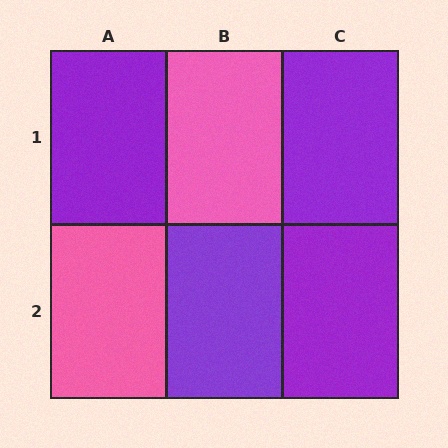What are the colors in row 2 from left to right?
Pink, purple, purple.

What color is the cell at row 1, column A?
Purple.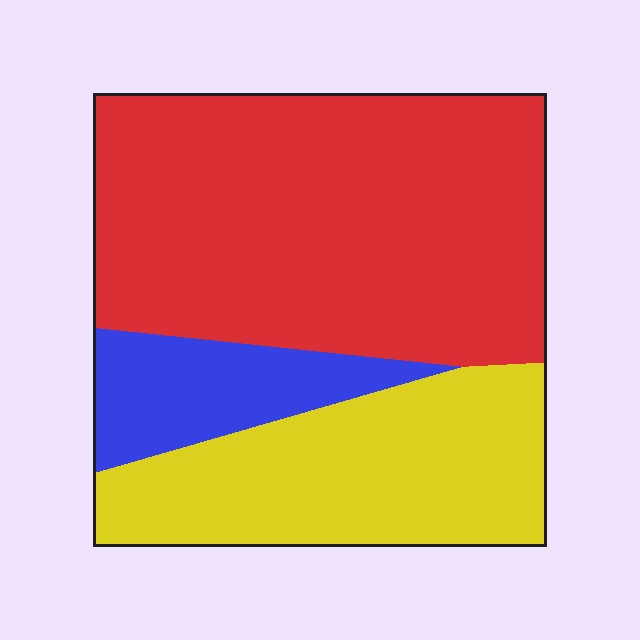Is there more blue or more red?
Red.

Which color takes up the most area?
Red, at roughly 55%.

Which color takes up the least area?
Blue, at roughly 15%.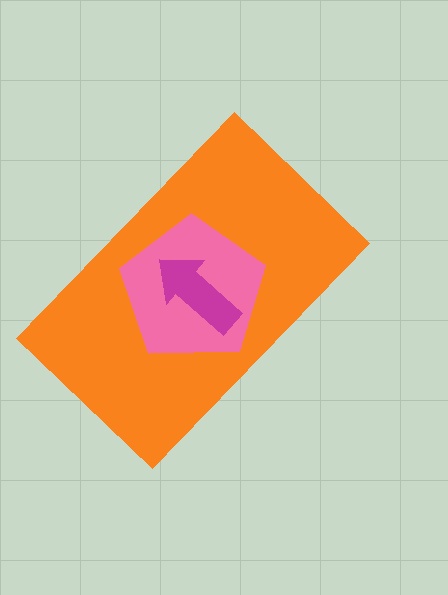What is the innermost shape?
The magenta arrow.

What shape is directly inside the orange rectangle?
The pink pentagon.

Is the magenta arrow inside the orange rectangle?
Yes.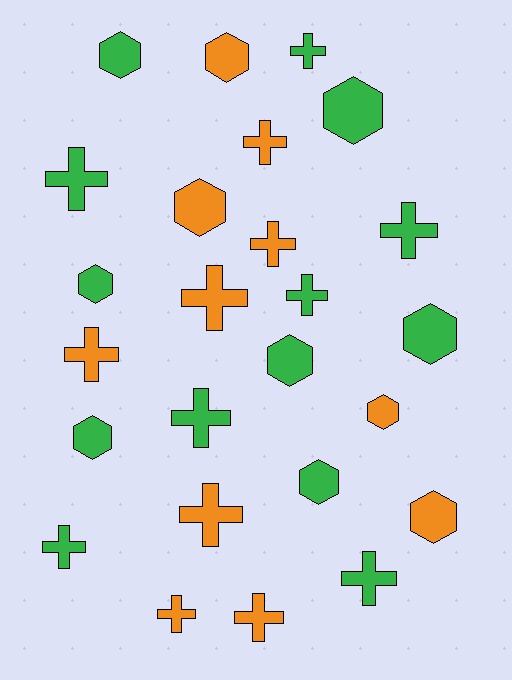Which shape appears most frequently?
Cross, with 14 objects.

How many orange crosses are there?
There are 7 orange crosses.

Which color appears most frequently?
Green, with 14 objects.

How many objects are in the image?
There are 25 objects.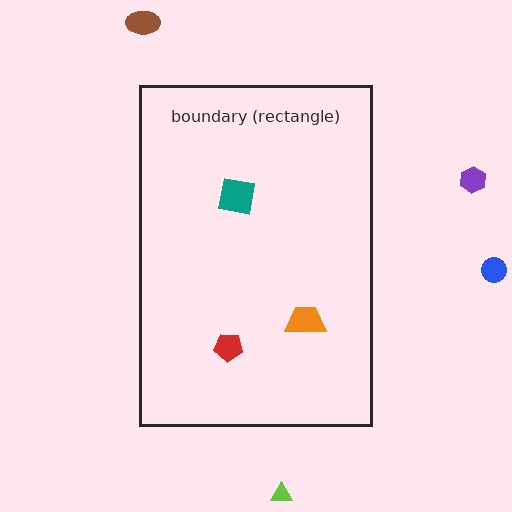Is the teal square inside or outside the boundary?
Inside.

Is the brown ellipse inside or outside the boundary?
Outside.